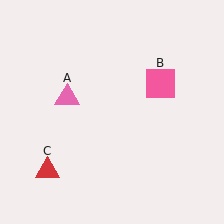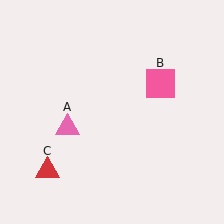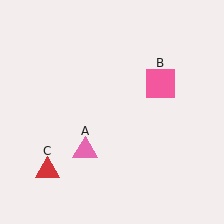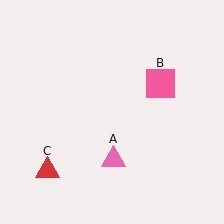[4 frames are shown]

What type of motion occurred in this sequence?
The pink triangle (object A) rotated counterclockwise around the center of the scene.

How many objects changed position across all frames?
1 object changed position: pink triangle (object A).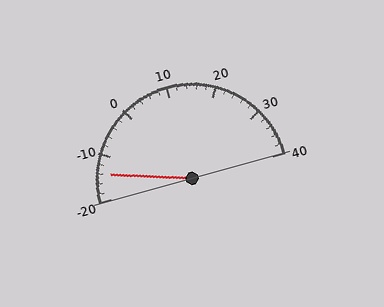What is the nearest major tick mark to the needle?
The nearest major tick mark is -10.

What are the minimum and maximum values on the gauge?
The gauge ranges from -20 to 40.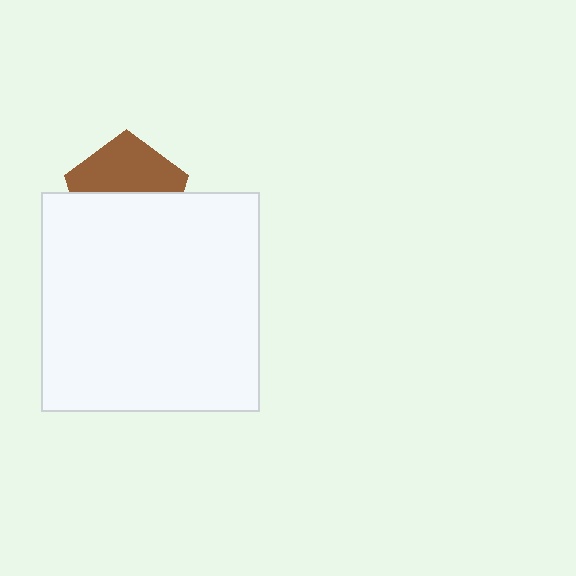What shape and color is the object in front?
The object in front is a white square.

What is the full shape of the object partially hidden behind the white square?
The partially hidden object is a brown pentagon.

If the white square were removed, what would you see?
You would see the complete brown pentagon.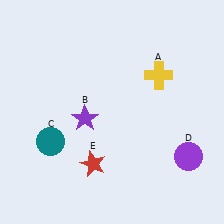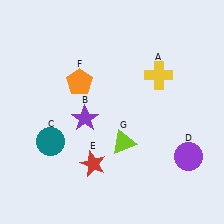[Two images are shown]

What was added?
An orange pentagon (F), a lime triangle (G) were added in Image 2.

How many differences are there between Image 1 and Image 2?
There are 2 differences between the two images.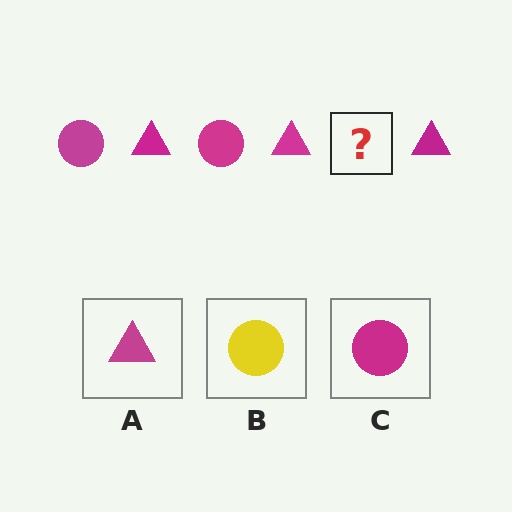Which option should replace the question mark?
Option C.